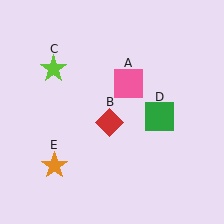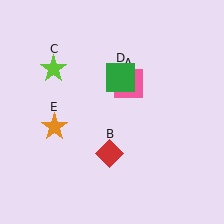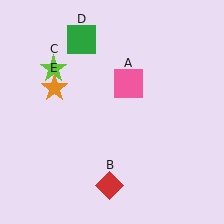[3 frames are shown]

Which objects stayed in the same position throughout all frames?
Pink square (object A) and lime star (object C) remained stationary.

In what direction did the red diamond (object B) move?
The red diamond (object B) moved down.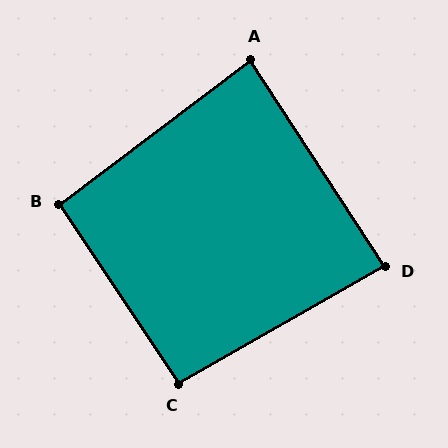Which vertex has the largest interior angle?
C, at approximately 94 degrees.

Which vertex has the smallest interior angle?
A, at approximately 86 degrees.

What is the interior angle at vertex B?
Approximately 93 degrees (approximately right).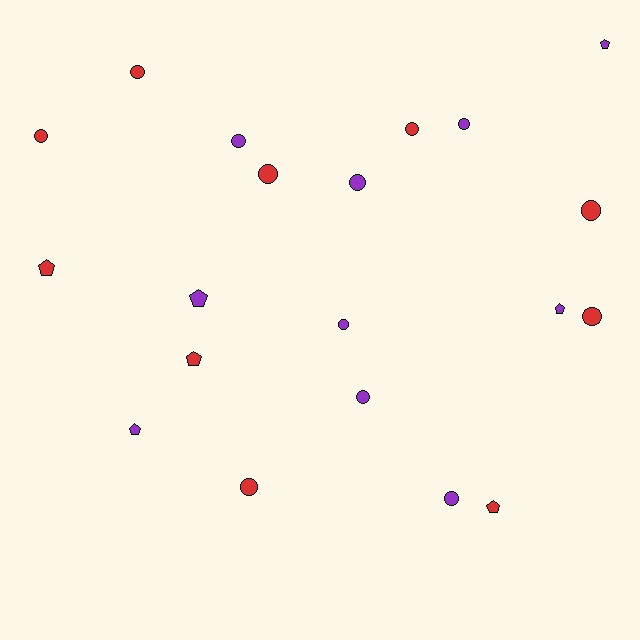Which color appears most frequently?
Purple, with 10 objects.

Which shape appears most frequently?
Circle, with 13 objects.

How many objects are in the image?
There are 20 objects.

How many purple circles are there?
There are 6 purple circles.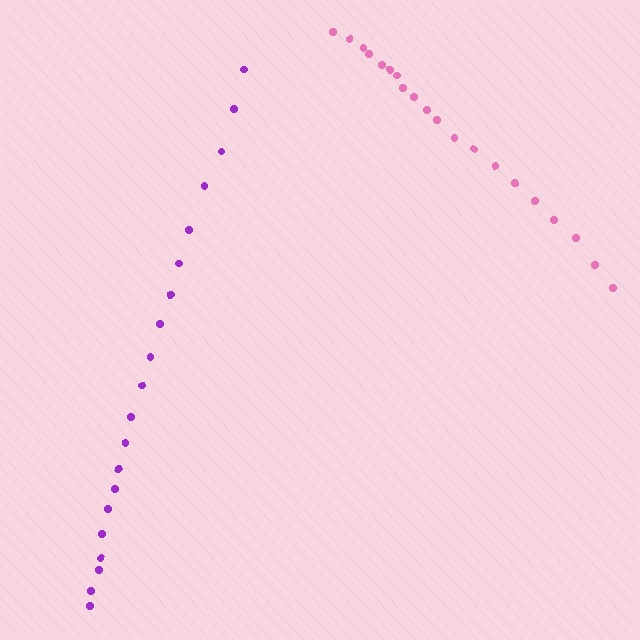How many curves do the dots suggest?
There are 2 distinct paths.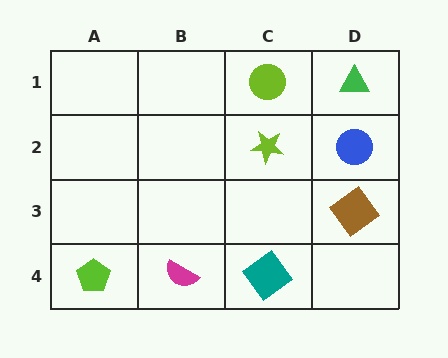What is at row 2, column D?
A blue circle.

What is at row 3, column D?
A brown diamond.